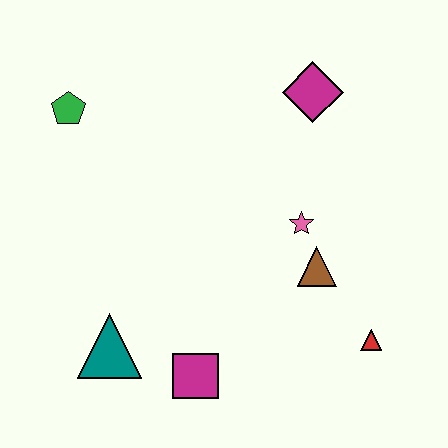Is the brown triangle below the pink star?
Yes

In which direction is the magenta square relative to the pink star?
The magenta square is below the pink star.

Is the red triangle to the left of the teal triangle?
No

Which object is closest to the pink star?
The brown triangle is closest to the pink star.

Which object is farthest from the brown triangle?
The green pentagon is farthest from the brown triangle.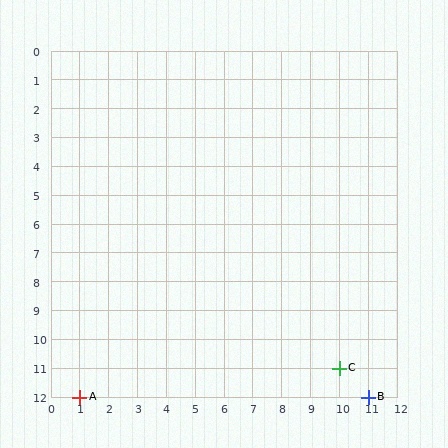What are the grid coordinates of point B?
Point B is at grid coordinates (11, 12).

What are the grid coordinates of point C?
Point C is at grid coordinates (10, 11).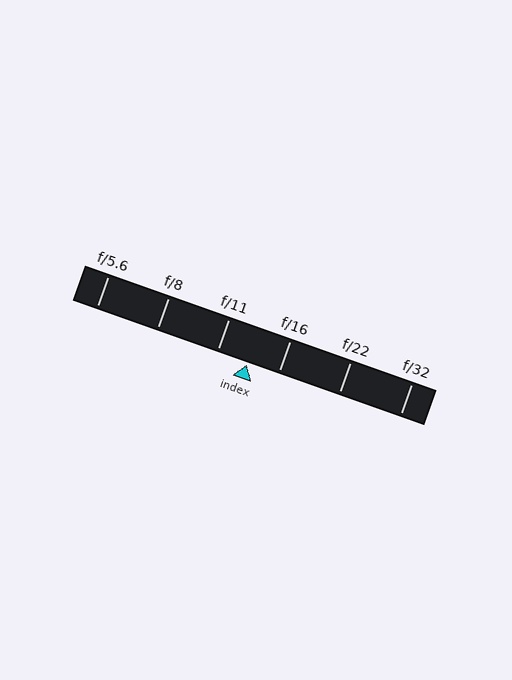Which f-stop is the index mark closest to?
The index mark is closest to f/11.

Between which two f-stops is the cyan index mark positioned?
The index mark is between f/11 and f/16.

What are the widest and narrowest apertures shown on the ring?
The widest aperture shown is f/5.6 and the narrowest is f/32.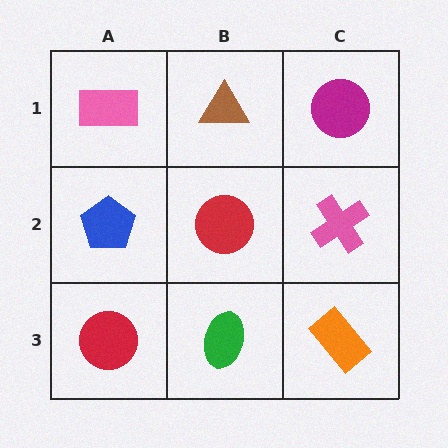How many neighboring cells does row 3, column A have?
2.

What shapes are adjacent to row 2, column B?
A brown triangle (row 1, column B), a green ellipse (row 3, column B), a blue pentagon (row 2, column A), a pink cross (row 2, column C).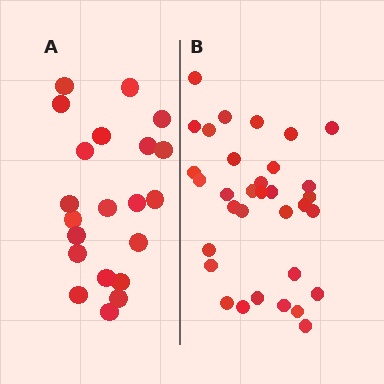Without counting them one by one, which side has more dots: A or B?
Region B (the right region) has more dots.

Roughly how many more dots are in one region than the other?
Region B has roughly 12 or so more dots than region A.